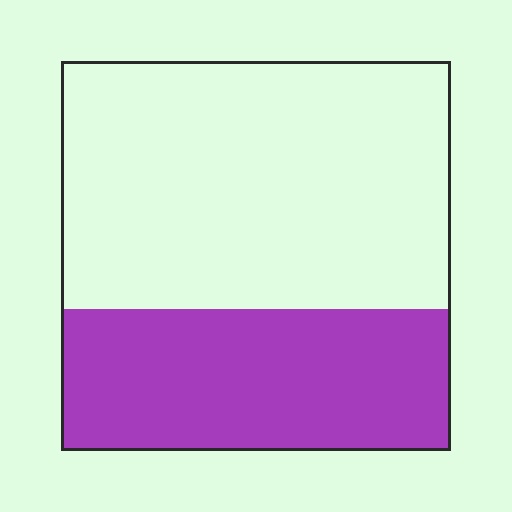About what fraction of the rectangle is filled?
About three eighths (3/8).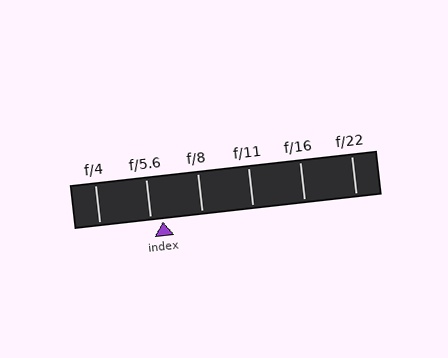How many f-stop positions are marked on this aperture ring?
There are 6 f-stop positions marked.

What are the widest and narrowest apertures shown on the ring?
The widest aperture shown is f/4 and the narrowest is f/22.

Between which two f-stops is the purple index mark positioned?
The index mark is between f/5.6 and f/8.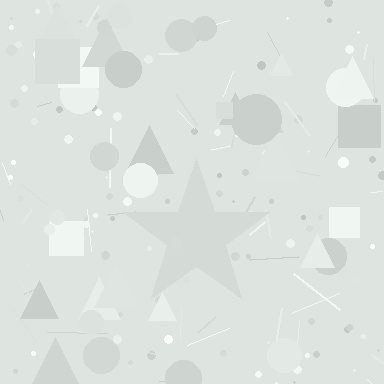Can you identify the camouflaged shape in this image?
The camouflaged shape is a star.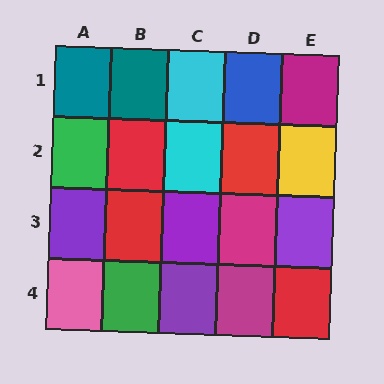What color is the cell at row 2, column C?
Cyan.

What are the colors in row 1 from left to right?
Teal, teal, cyan, blue, magenta.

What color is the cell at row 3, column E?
Purple.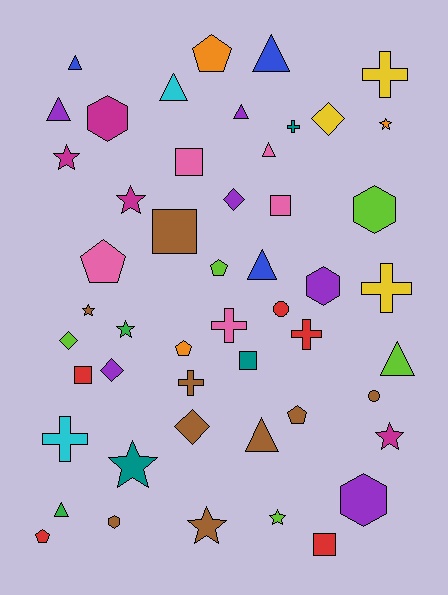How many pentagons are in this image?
There are 6 pentagons.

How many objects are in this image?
There are 50 objects.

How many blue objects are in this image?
There are 3 blue objects.